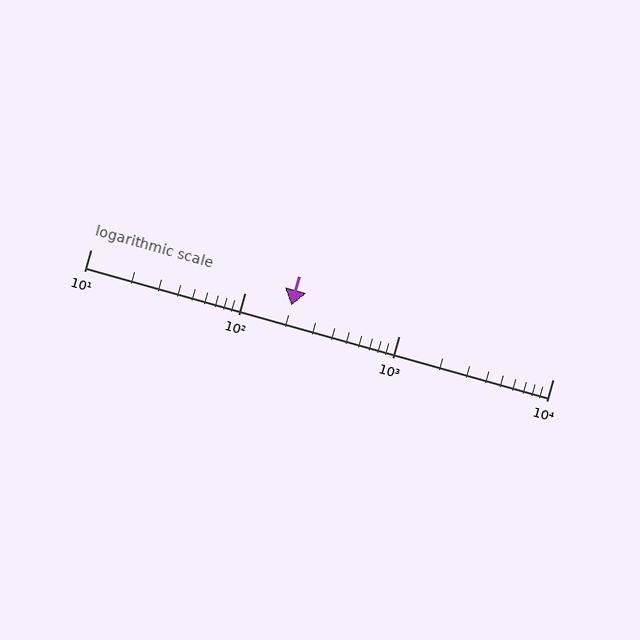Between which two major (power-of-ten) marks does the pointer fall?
The pointer is between 100 and 1000.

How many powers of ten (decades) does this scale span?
The scale spans 3 decades, from 10 to 10000.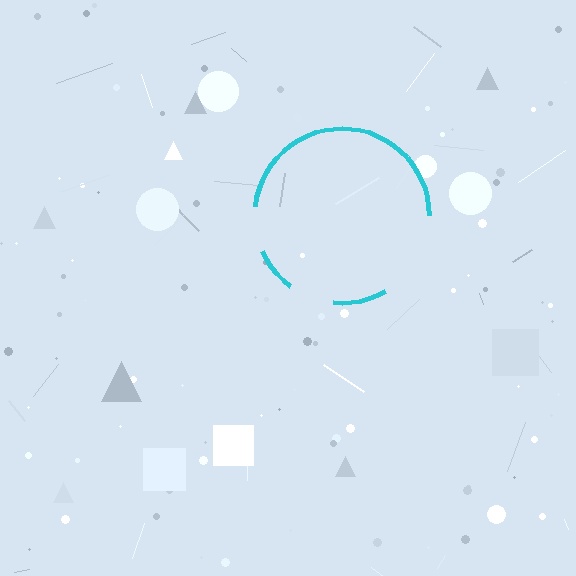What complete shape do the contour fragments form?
The contour fragments form a circle.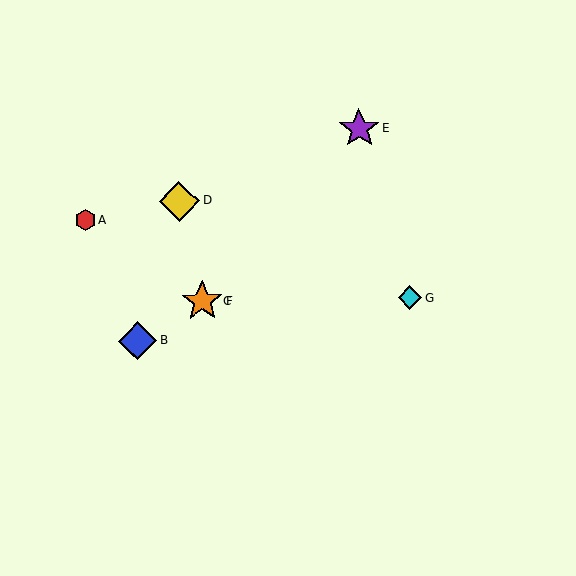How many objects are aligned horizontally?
3 objects (C, F, G) are aligned horizontally.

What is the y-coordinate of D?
Object D is at y≈201.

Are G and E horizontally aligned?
No, G is at y≈298 and E is at y≈128.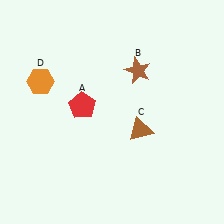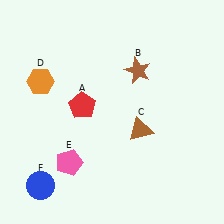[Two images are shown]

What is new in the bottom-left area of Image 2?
A blue circle (F) was added in the bottom-left area of Image 2.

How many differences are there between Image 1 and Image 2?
There are 2 differences between the two images.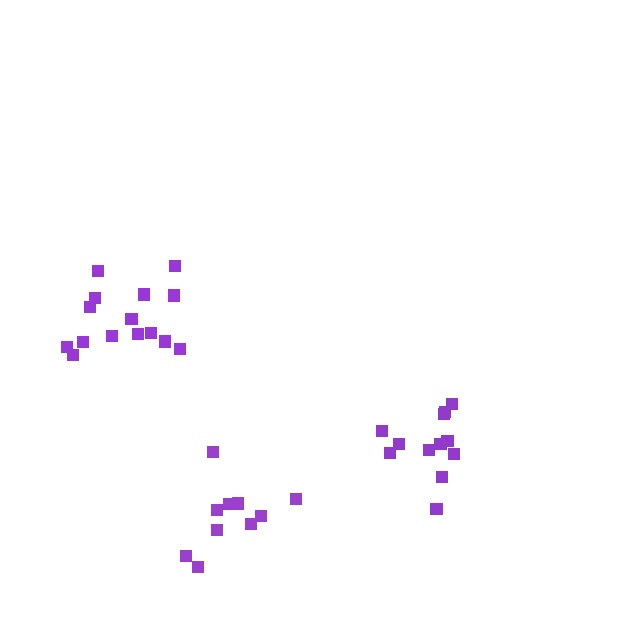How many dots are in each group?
Group 1: 12 dots, Group 2: 15 dots, Group 3: 10 dots (37 total).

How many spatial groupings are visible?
There are 3 spatial groupings.